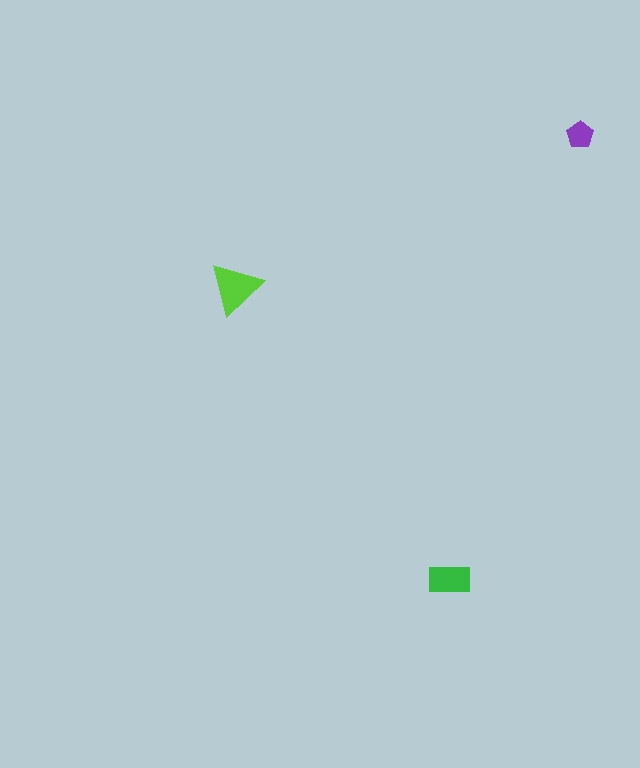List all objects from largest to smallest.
The lime triangle, the green rectangle, the purple pentagon.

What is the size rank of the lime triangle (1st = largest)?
1st.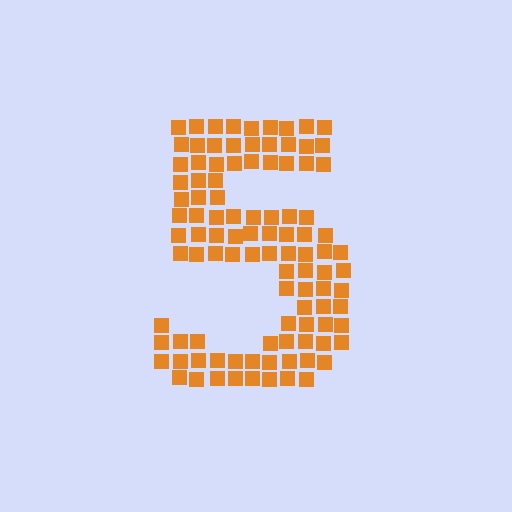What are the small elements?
The small elements are squares.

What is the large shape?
The large shape is the digit 5.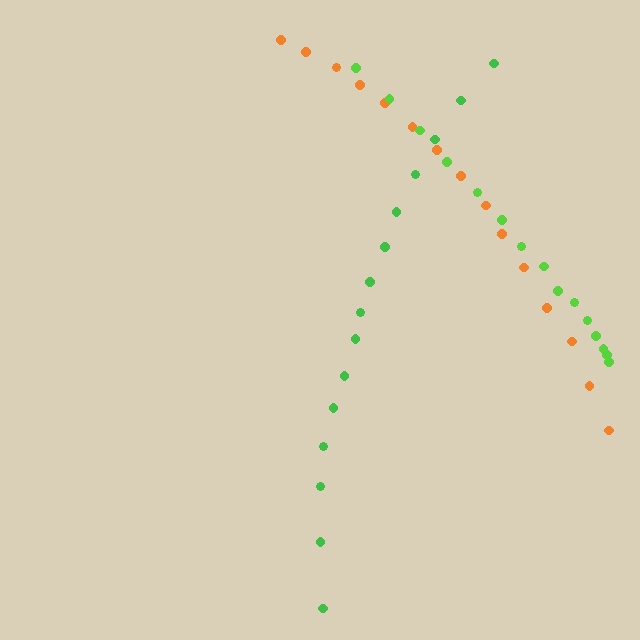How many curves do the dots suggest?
There are 3 distinct paths.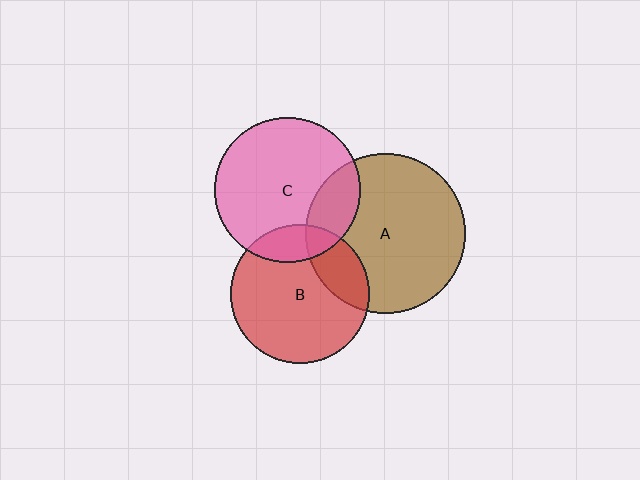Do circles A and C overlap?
Yes.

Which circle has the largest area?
Circle A (brown).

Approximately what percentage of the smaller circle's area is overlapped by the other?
Approximately 20%.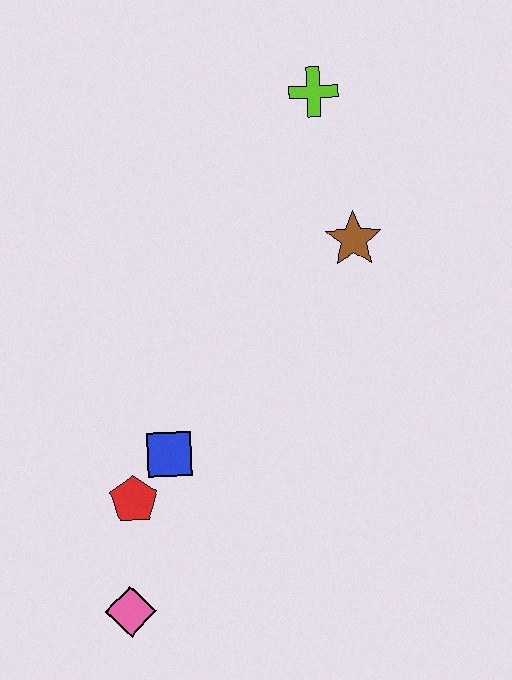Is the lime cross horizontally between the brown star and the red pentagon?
Yes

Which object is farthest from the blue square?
The lime cross is farthest from the blue square.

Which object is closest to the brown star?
The lime cross is closest to the brown star.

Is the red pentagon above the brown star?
No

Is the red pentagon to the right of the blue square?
No